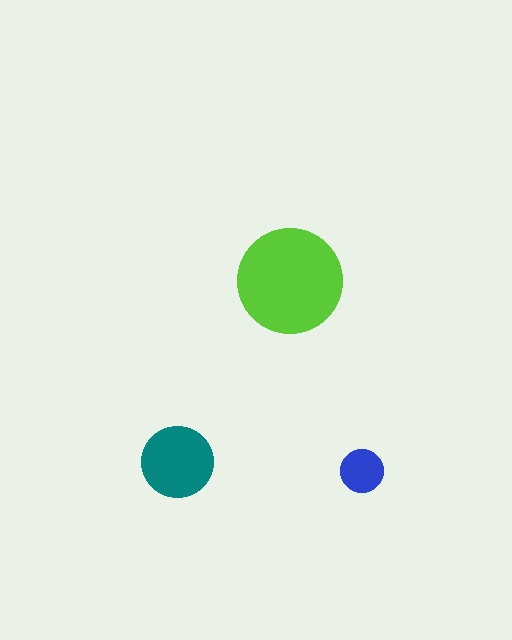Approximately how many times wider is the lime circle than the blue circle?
About 2.5 times wider.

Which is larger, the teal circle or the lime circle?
The lime one.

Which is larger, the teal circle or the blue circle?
The teal one.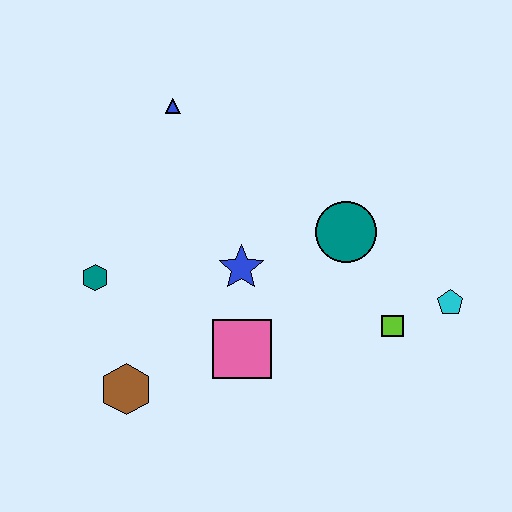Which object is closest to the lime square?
The cyan pentagon is closest to the lime square.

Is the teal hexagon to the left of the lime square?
Yes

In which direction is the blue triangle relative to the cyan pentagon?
The blue triangle is to the left of the cyan pentagon.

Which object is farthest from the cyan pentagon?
The teal hexagon is farthest from the cyan pentagon.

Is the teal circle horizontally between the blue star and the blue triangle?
No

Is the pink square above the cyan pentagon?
No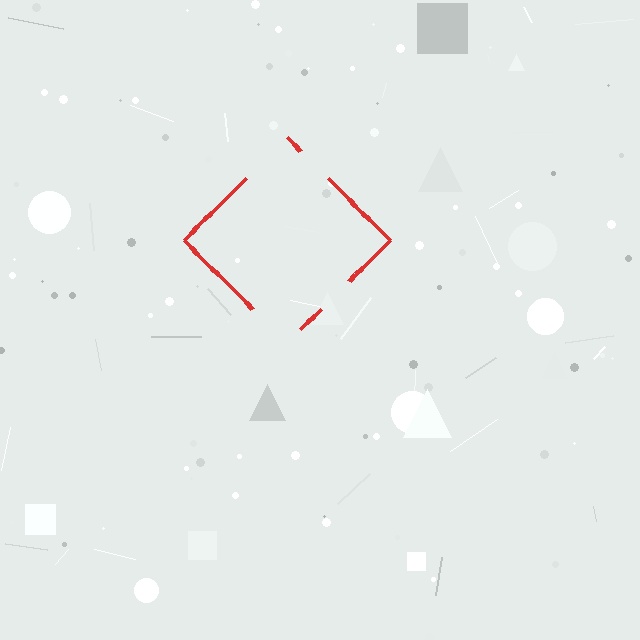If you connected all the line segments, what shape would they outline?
They would outline a diamond.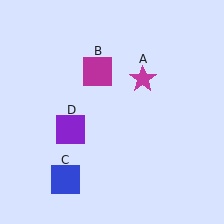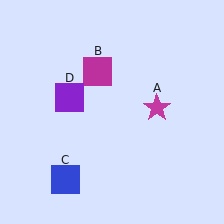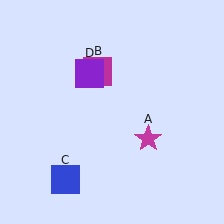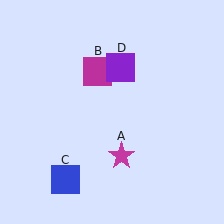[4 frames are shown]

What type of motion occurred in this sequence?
The magenta star (object A), purple square (object D) rotated clockwise around the center of the scene.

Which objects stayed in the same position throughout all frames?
Magenta square (object B) and blue square (object C) remained stationary.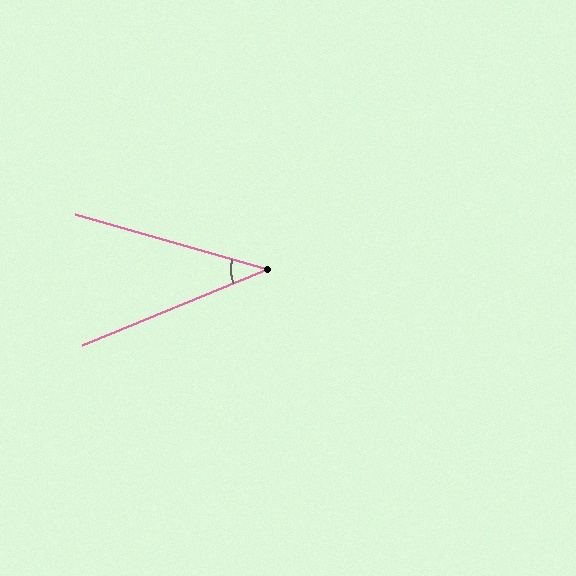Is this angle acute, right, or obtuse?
It is acute.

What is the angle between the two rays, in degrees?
Approximately 38 degrees.